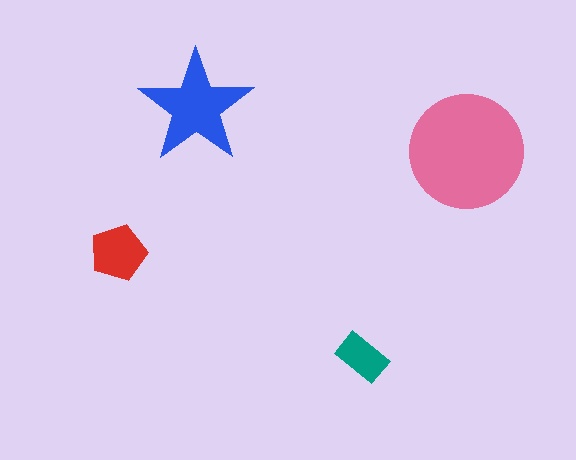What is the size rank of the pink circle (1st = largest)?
1st.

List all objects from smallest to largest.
The teal rectangle, the red pentagon, the blue star, the pink circle.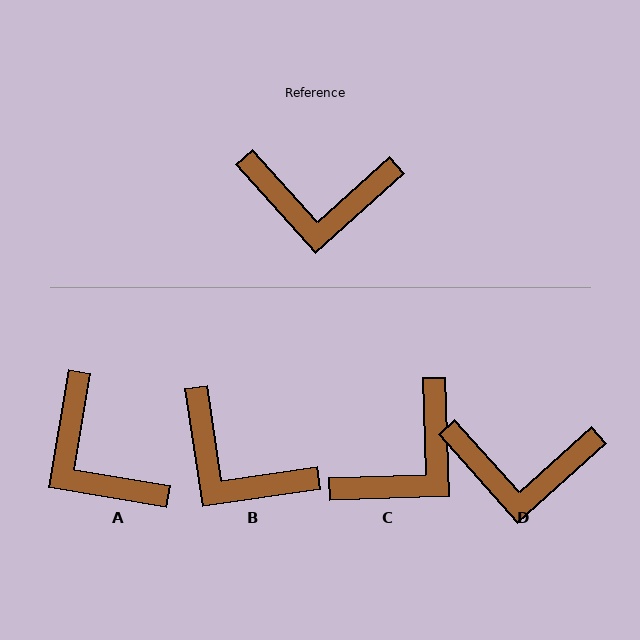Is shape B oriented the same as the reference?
No, it is off by about 34 degrees.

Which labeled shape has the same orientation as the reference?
D.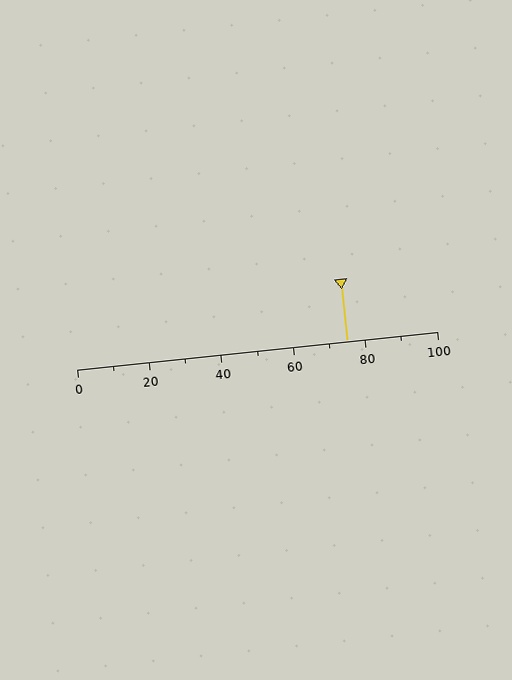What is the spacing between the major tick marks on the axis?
The major ticks are spaced 20 apart.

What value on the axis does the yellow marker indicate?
The marker indicates approximately 75.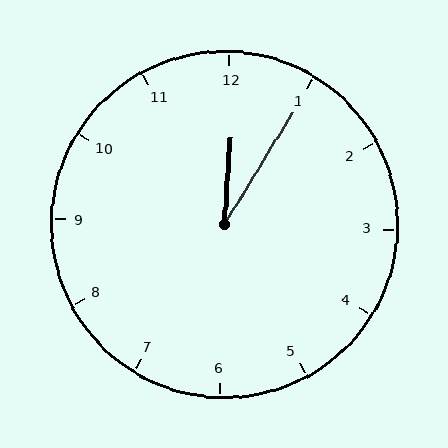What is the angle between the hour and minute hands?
Approximately 28 degrees.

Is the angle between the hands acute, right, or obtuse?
It is acute.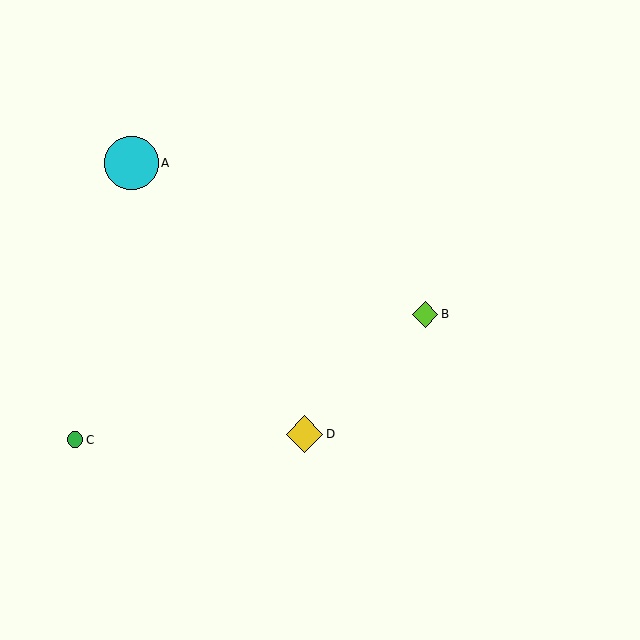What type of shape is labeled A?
Shape A is a cyan circle.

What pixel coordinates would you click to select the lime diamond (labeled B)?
Click at (425, 314) to select the lime diamond B.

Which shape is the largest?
The cyan circle (labeled A) is the largest.